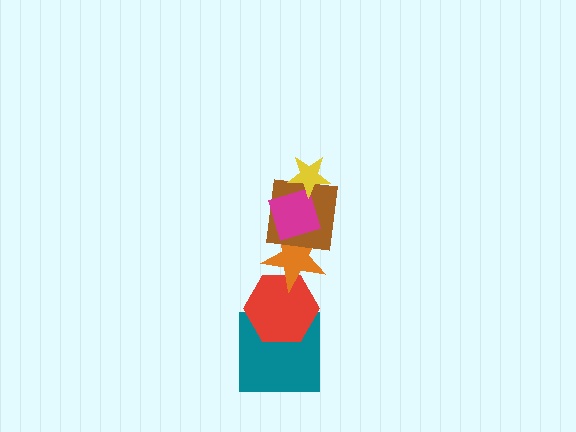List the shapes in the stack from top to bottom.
From top to bottom: the yellow star, the magenta diamond, the brown square, the orange star, the red hexagon, the teal square.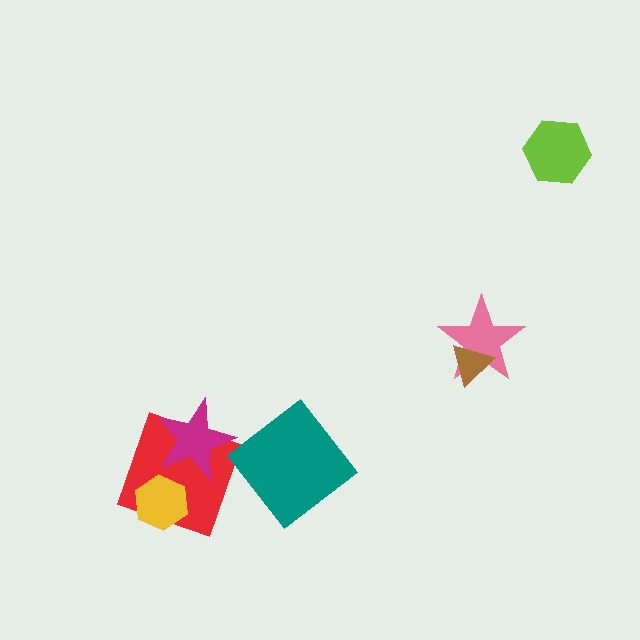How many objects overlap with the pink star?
1 object overlaps with the pink star.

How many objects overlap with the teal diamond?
0 objects overlap with the teal diamond.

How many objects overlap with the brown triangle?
1 object overlaps with the brown triangle.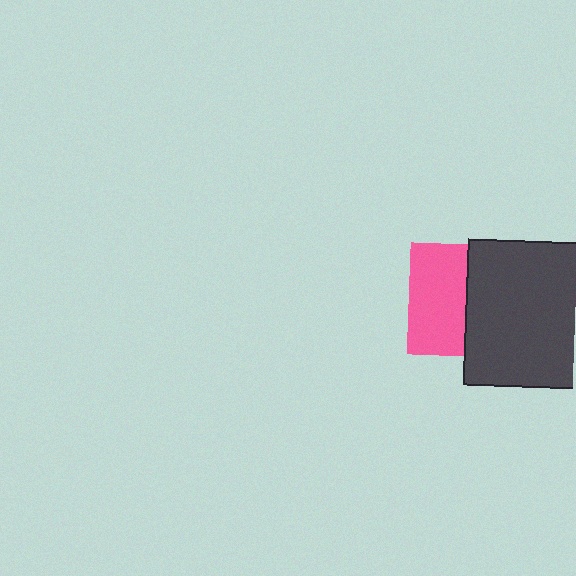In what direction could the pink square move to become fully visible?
The pink square could move left. That would shift it out from behind the dark gray square entirely.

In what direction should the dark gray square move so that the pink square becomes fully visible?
The dark gray square should move right. That is the shortest direction to clear the overlap and leave the pink square fully visible.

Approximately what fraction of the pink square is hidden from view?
Roughly 50% of the pink square is hidden behind the dark gray square.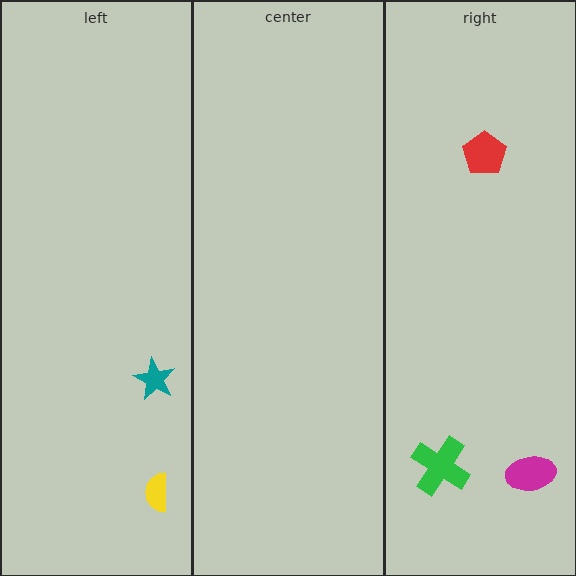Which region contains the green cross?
The right region.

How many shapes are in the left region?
2.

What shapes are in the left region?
The yellow semicircle, the teal star.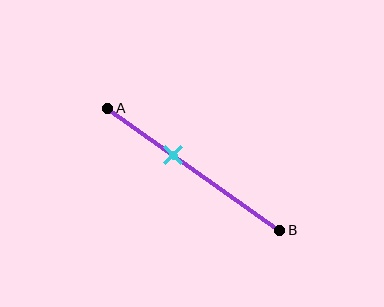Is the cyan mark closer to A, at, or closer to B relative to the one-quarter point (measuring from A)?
The cyan mark is closer to point B than the one-quarter point of segment AB.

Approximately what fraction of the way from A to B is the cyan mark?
The cyan mark is approximately 40% of the way from A to B.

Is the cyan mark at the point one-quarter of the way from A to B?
No, the mark is at about 40% from A, not at the 25% one-quarter point.